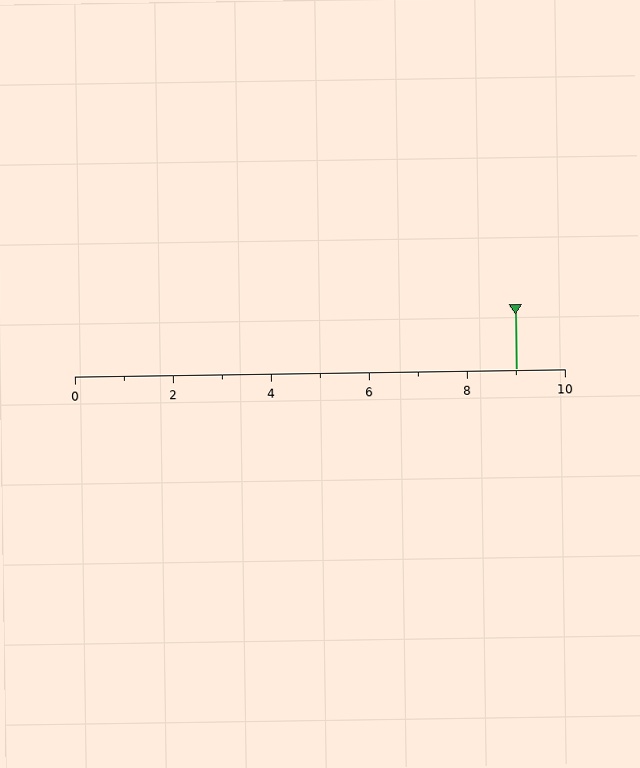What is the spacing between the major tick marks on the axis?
The major ticks are spaced 2 apart.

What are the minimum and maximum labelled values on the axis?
The axis runs from 0 to 10.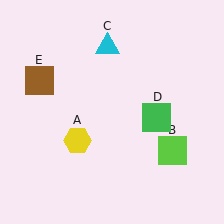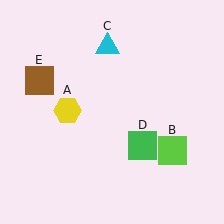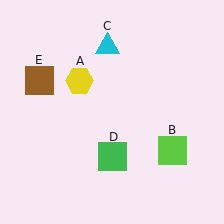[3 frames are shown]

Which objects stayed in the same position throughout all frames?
Lime square (object B) and cyan triangle (object C) and brown square (object E) remained stationary.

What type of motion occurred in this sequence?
The yellow hexagon (object A), green square (object D) rotated clockwise around the center of the scene.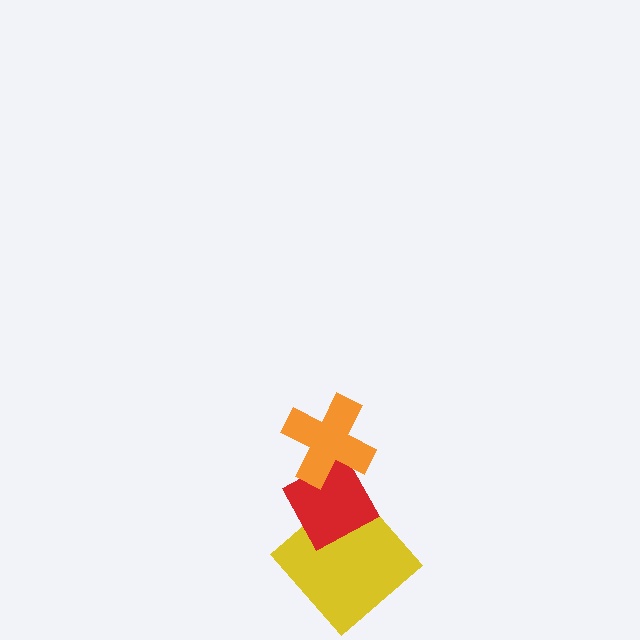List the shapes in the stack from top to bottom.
From top to bottom: the orange cross, the red diamond, the yellow diamond.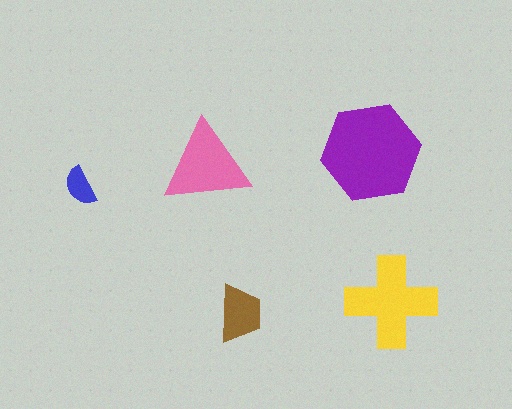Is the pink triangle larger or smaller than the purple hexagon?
Smaller.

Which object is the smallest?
The blue semicircle.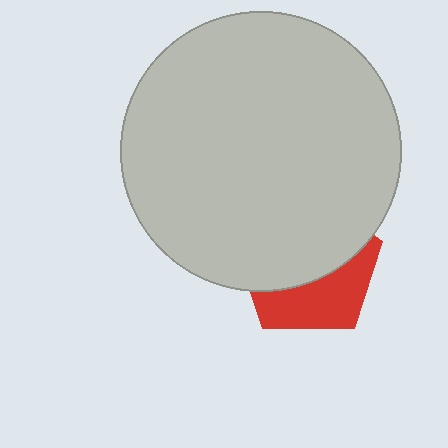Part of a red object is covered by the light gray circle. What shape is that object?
It is a pentagon.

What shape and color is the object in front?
The object in front is a light gray circle.